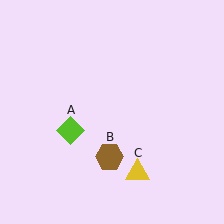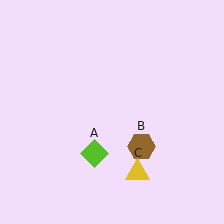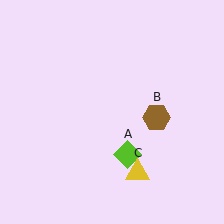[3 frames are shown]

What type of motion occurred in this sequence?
The lime diamond (object A), brown hexagon (object B) rotated counterclockwise around the center of the scene.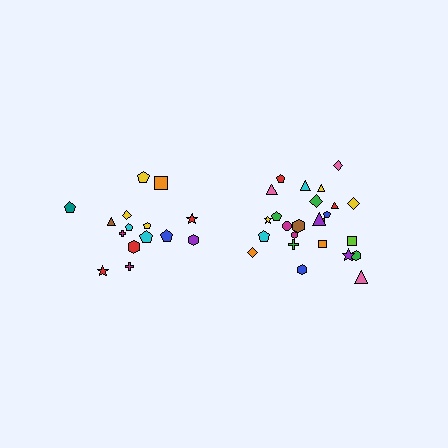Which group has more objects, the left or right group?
The right group.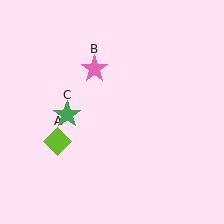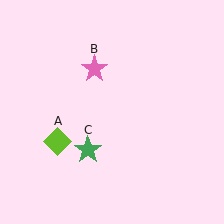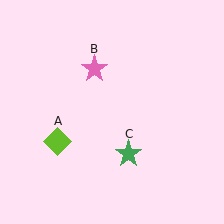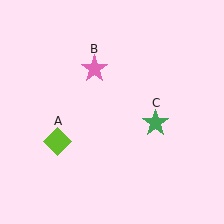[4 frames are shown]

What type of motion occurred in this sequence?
The green star (object C) rotated counterclockwise around the center of the scene.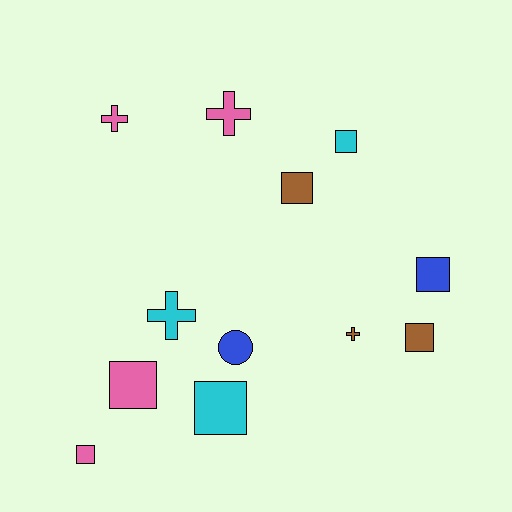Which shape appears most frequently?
Square, with 7 objects.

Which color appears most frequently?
Pink, with 4 objects.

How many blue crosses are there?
There are no blue crosses.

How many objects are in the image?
There are 12 objects.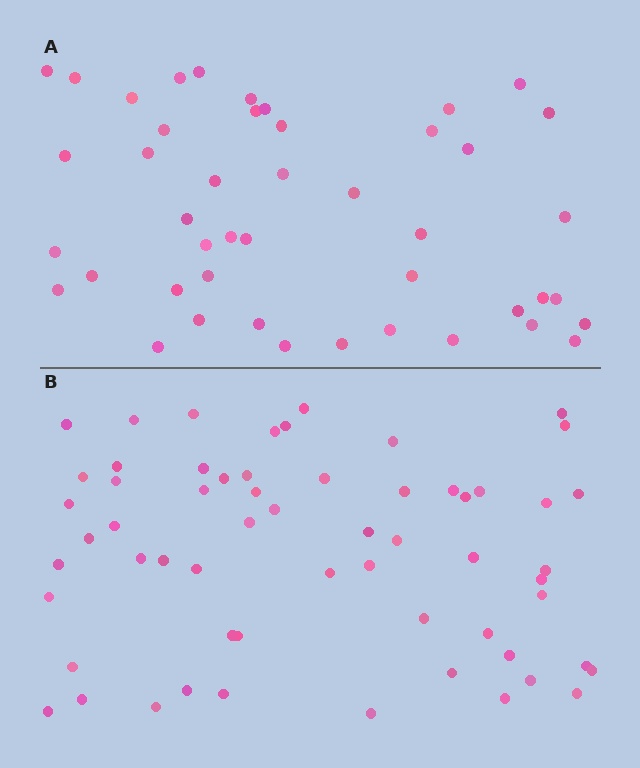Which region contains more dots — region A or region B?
Region B (the bottom region) has more dots.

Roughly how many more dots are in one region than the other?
Region B has approximately 15 more dots than region A.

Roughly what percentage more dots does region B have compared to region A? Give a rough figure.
About 35% more.